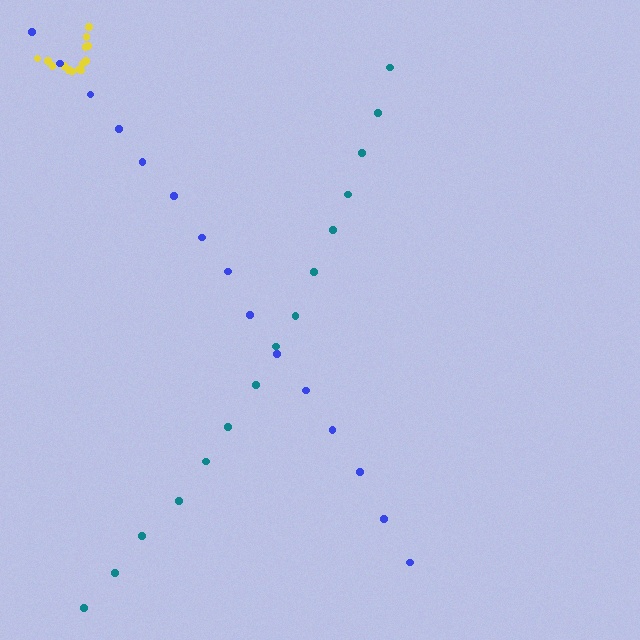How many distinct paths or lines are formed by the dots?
There are 3 distinct paths.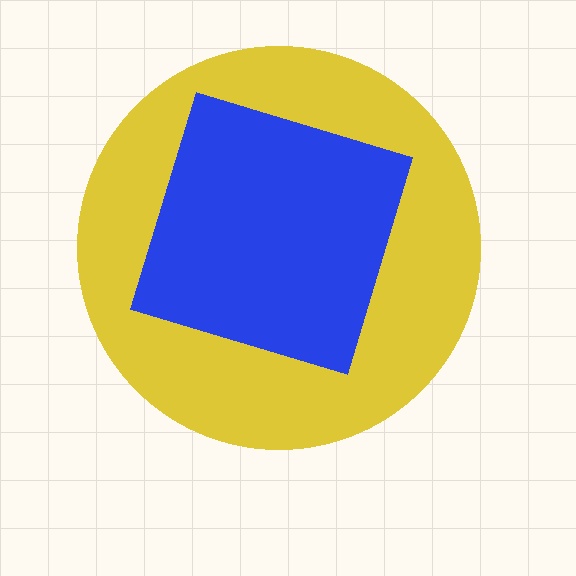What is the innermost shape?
The blue diamond.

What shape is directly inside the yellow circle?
The blue diamond.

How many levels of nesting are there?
2.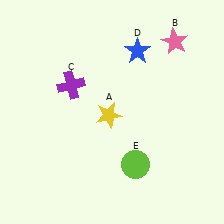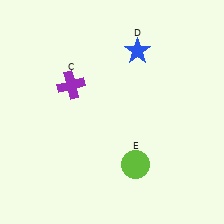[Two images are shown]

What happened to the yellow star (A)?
The yellow star (A) was removed in Image 2. It was in the bottom-left area of Image 1.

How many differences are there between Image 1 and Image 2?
There are 2 differences between the two images.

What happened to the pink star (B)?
The pink star (B) was removed in Image 2. It was in the top-right area of Image 1.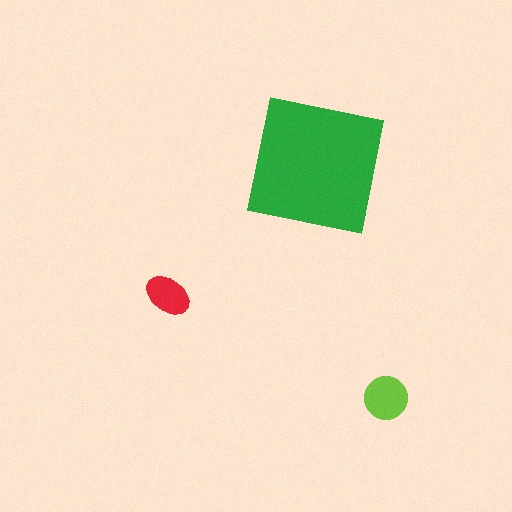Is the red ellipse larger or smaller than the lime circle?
Smaller.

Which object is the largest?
The green square.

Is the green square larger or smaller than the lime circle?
Larger.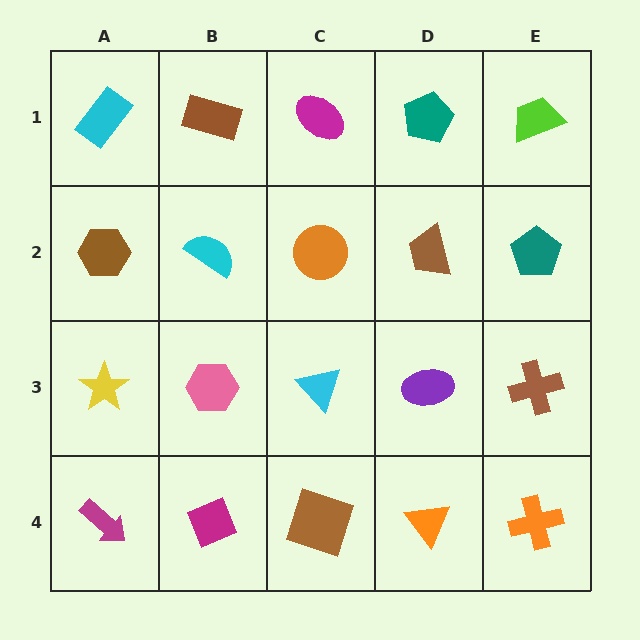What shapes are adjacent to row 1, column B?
A cyan semicircle (row 2, column B), a cyan rectangle (row 1, column A), a magenta ellipse (row 1, column C).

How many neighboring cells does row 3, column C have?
4.